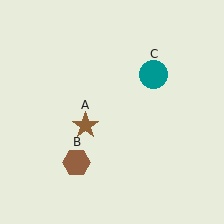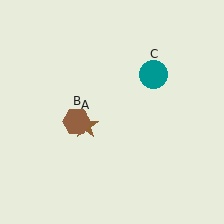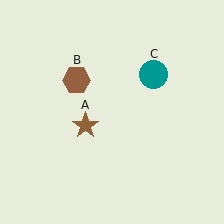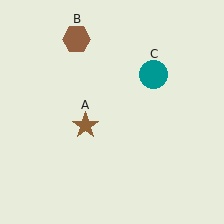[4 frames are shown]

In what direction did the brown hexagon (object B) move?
The brown hexagon (object B) moved up.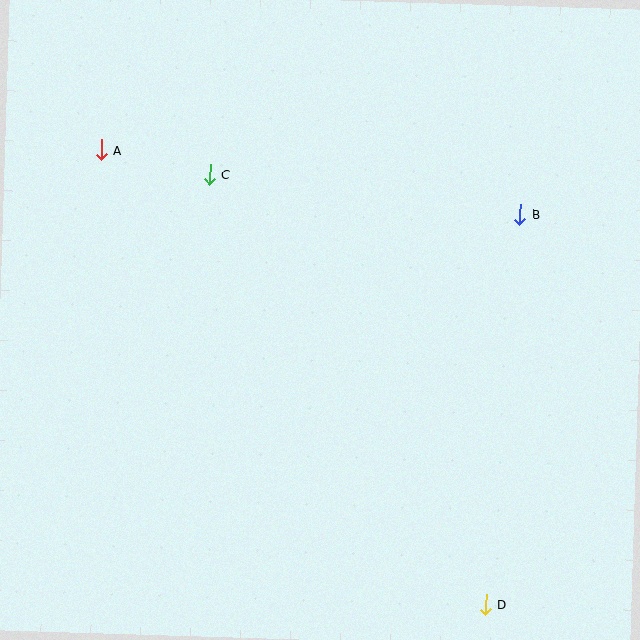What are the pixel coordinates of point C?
Point C is at (210, 175).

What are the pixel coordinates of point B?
Point B is at (520, 214).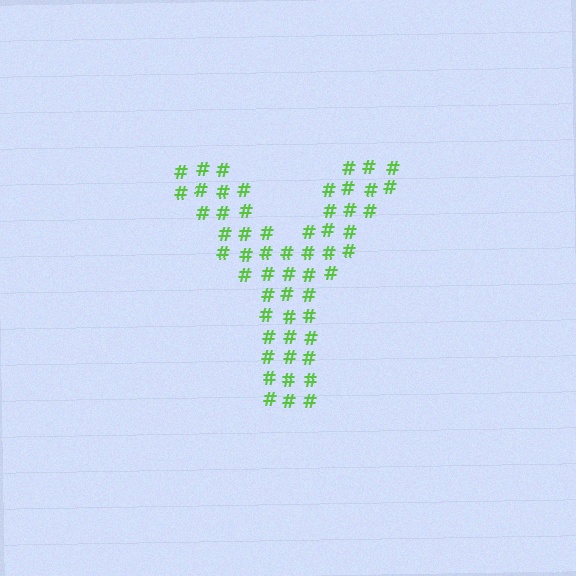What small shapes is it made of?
It is made of small hash symbols.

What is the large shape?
The large shape is the letter Y.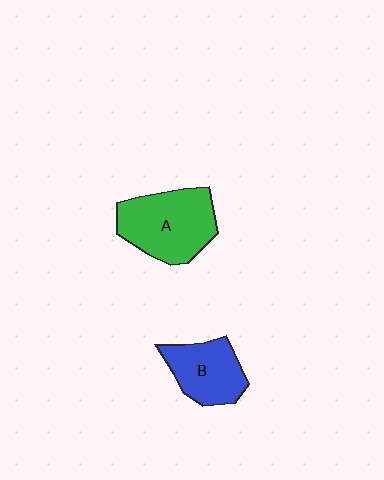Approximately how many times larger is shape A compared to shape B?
Approximately 1.4 times.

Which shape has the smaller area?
Shape B (blue).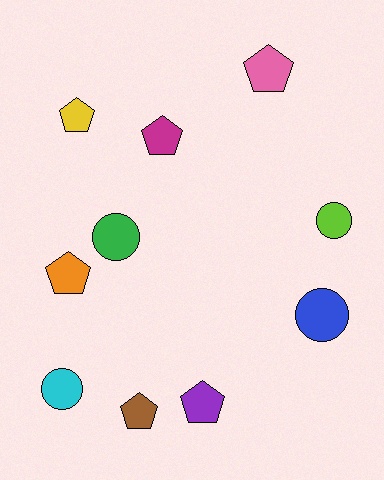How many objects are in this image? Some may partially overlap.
There are 10 objects.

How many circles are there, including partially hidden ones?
There are 4 circles.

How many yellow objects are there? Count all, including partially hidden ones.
There is 1 yellow object.